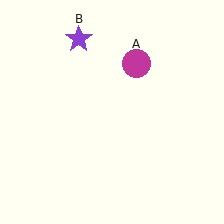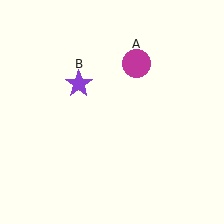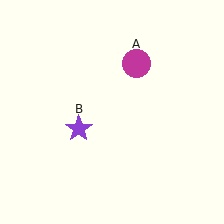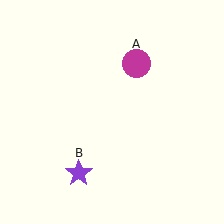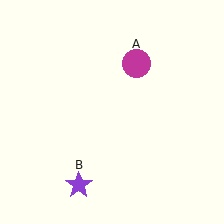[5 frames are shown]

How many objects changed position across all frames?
1 object changed position: purple star (object B).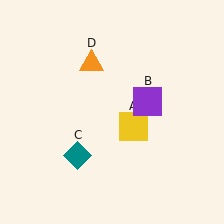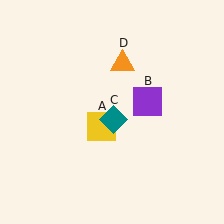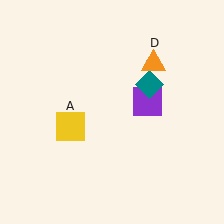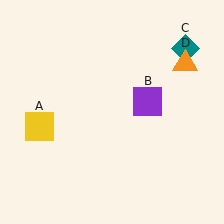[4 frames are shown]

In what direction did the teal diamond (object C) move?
The teal diamond (object C) moved up and to the right.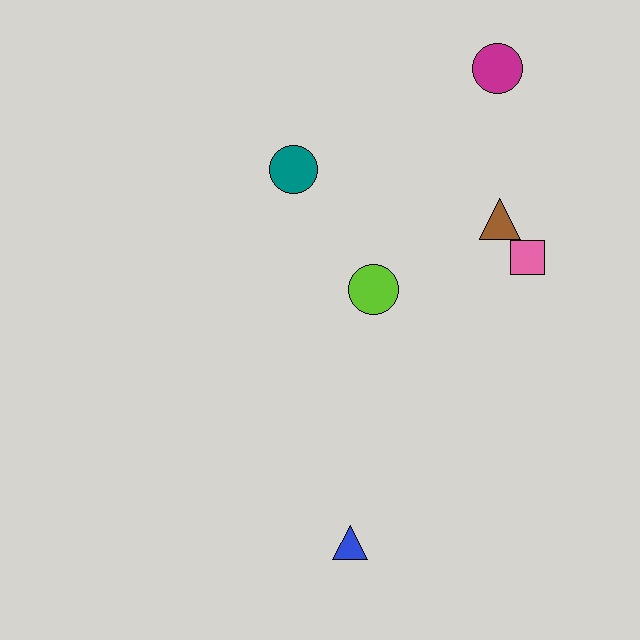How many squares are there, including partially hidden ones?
There is 1 square.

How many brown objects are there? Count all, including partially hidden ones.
There is 1 brown object.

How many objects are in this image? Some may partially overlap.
There are 6 objects.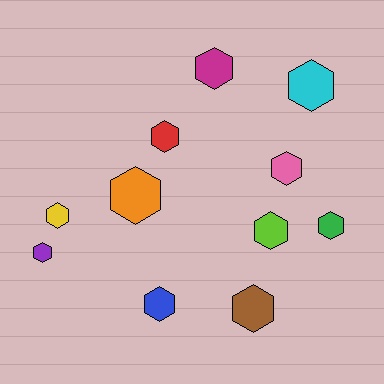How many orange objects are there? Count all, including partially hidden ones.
There is 1 orange object.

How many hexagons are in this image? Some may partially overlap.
There are 11 hexagons.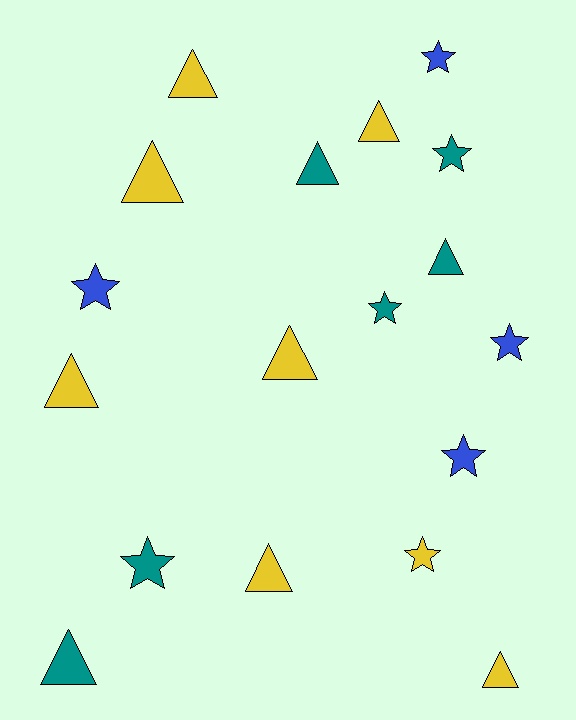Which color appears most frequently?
Yellow, with 8 objects.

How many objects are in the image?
There are 18 objects.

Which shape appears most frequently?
Triangle, with 10 objects.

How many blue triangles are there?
There are no blue triangles.